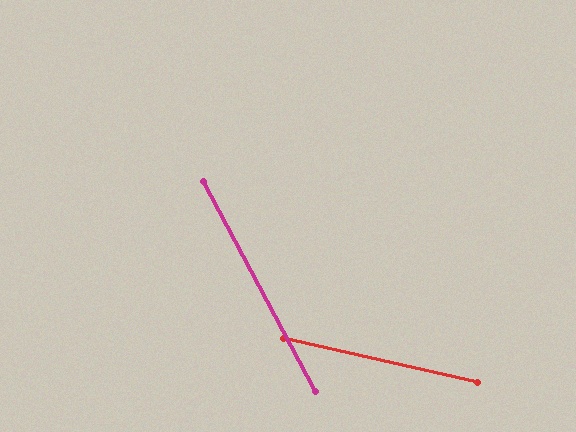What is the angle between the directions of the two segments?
Approximately 49 degrees.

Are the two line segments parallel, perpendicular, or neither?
Neither parallel nor perpendicular — they differ by about 49°.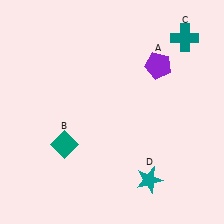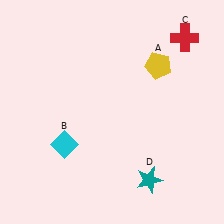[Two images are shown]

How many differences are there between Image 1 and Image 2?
There are 3 differences between the two images.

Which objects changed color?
A changed from purple to yellow. B changed from teal to cyan. C changed from teal to red.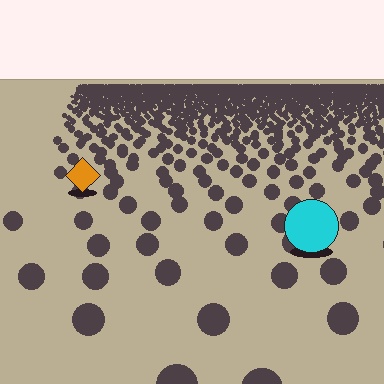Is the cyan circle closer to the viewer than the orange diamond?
Yes. The cyan circle is closer — you can tell from the texture gradient: the ground texture is coarser near it.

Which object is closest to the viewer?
The cyan circle is closest. The texture marks near it are larger and more spread out.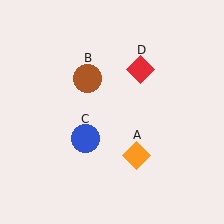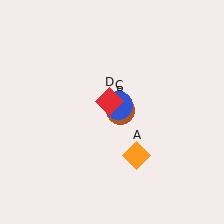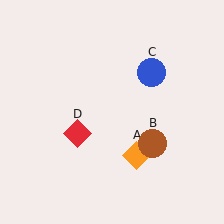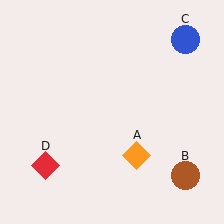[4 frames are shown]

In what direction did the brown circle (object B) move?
The brown circle (object B) moved down and to the right.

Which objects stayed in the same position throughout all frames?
Orange diamond (object A) remained stationary.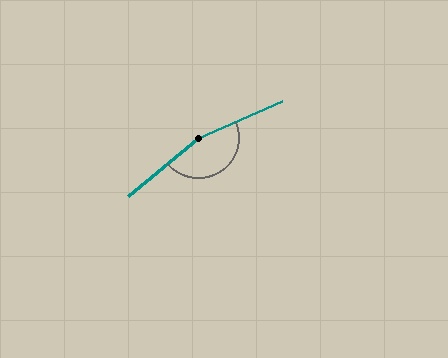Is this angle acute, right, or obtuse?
It is obtuse.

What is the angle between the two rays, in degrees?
Approximately 164 degrees.